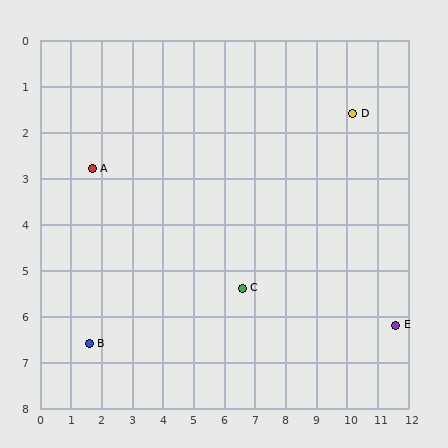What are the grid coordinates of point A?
Point A is at approximately (1.7, 2.8).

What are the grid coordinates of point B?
Point B is at approximately (1.6, 6.6).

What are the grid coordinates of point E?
Point E is at approximately (11.6, 6.2).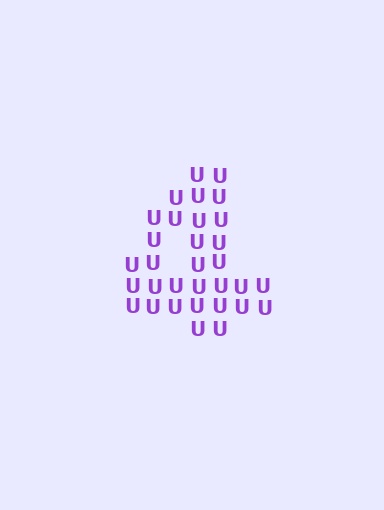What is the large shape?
The large shape is the digit 4.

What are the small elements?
The small elements are letter U's.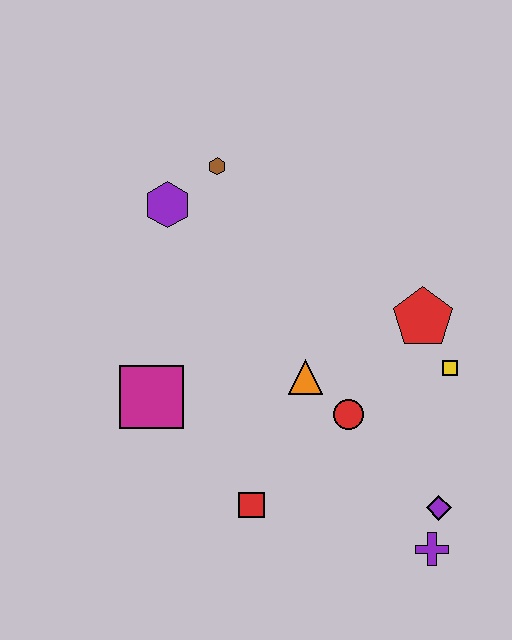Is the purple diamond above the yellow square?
No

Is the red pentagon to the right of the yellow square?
No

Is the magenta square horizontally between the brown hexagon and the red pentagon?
No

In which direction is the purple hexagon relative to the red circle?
The purple hexagon is above the red circle.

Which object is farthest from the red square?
The brown hexagon is farthest from the red square.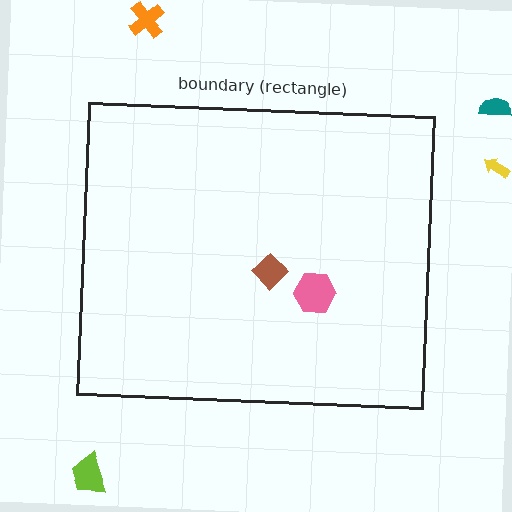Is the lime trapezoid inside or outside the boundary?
Outside.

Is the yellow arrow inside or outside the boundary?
Outside.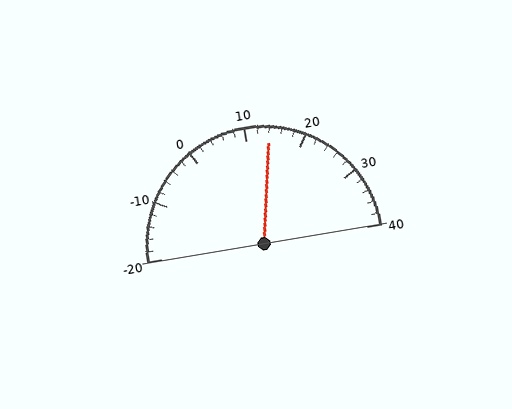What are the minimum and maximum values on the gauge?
The gauge ranges from -20 to 40.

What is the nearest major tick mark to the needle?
The nearest major tick mark is 10.